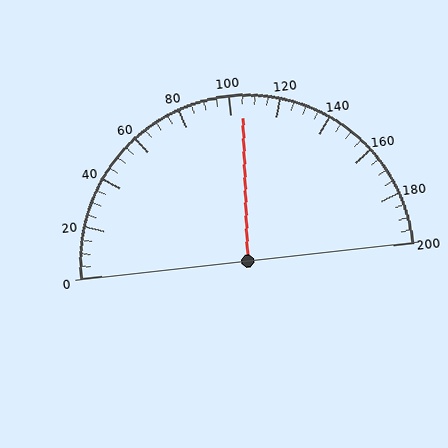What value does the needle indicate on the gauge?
The needle indicates approximately 105.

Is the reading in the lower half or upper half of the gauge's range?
The reading is in the upper half of the range (0 to 200).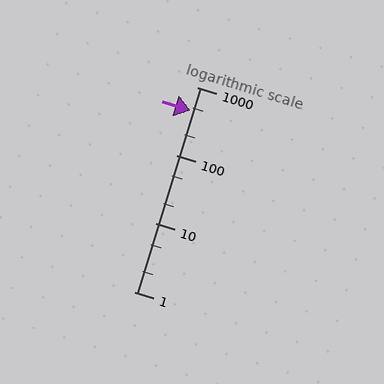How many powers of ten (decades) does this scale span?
The scale spans 3 decades, from 1 to 1000.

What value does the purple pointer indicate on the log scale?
The pointer indicates approximately 450.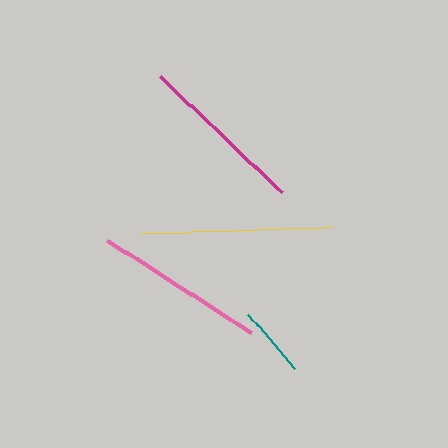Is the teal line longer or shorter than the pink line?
The pink line is longer than the teal line.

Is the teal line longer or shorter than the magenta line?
The magenta line is longer than the teal line.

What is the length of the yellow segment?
The yellow segment is approximately 191 pixels long.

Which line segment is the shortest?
The teal line is the shortest at approximately 71 pixels.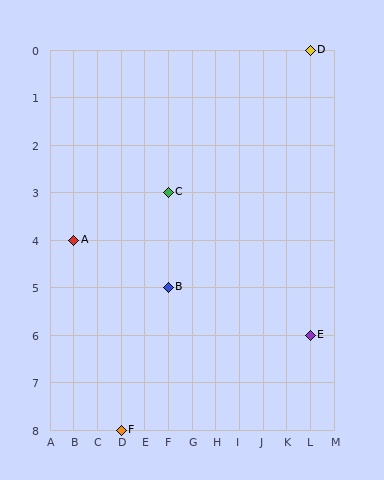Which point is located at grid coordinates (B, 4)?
Point A is at (B, 4).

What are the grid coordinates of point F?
Point F is at grid coordinates (D, 8).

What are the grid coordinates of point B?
Point B is at grid coordinates (F, 5).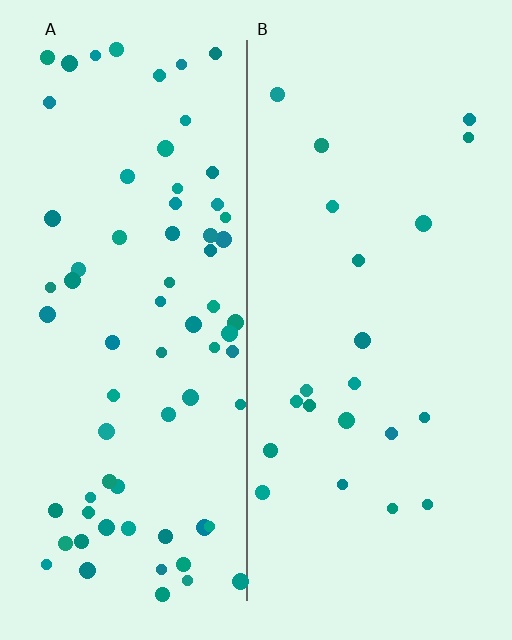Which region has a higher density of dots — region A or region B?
A (the left).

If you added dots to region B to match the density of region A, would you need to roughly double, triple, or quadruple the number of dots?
Approximately triple.